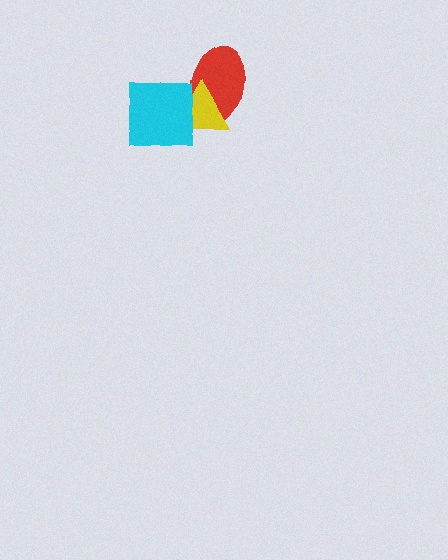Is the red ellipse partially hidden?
Yes, it is partially covered by another shape.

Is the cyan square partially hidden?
No, no other shape covers it.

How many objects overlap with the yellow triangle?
2 objects overlap with the yellow triangle.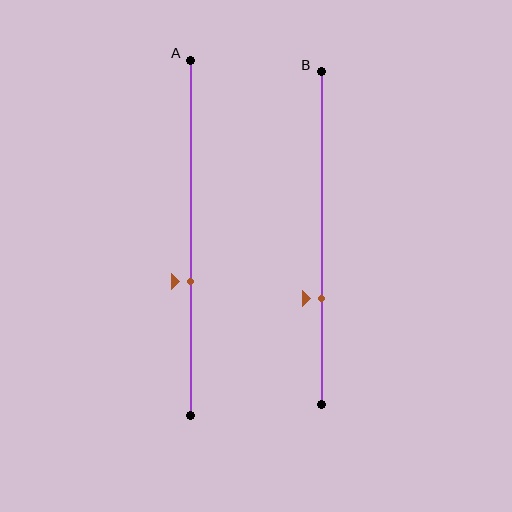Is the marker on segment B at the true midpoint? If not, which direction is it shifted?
No, the marker on segment B is shifted downward by about 18% of the segment length.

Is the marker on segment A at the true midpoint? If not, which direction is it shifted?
No, the marker on segment A is shifted downward by about 12% of the segment length.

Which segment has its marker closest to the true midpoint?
Segment A has its marker closest to the true midpoint.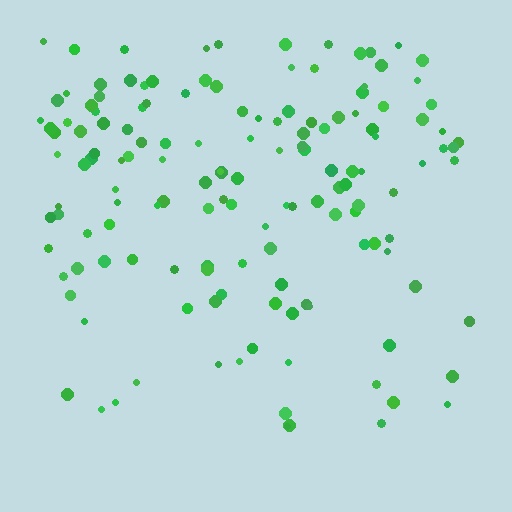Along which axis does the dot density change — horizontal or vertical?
Vertical.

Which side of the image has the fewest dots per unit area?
The bottom.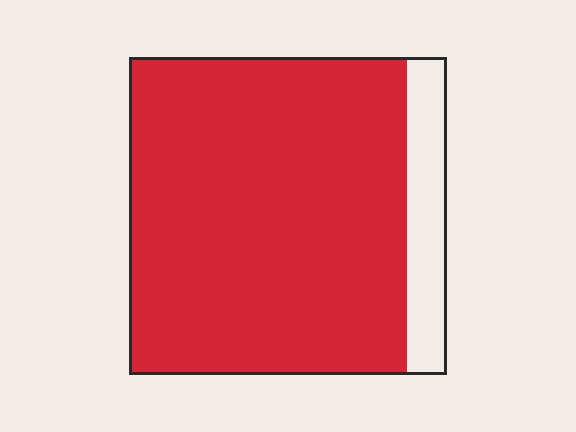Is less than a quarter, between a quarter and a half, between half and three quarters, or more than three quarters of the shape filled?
More than three quarters.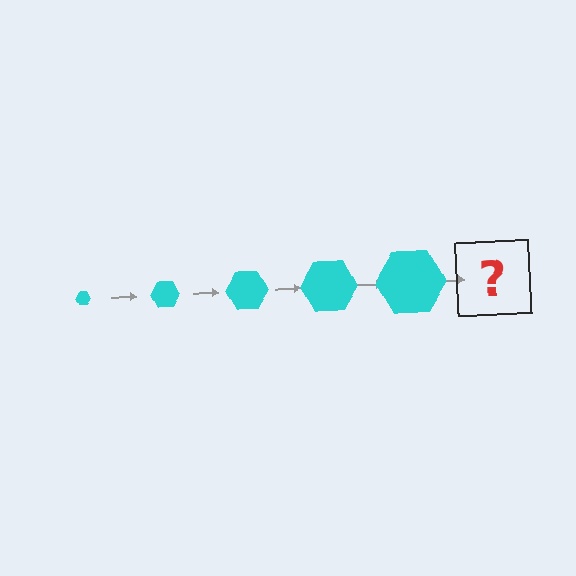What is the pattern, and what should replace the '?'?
The pattern is that the hexagon gets progressively larger each step. The '?' should be a cyan hexagon, larger than the previous one.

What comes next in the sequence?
The next element should be a cyan hexagon, larger than the previous one.